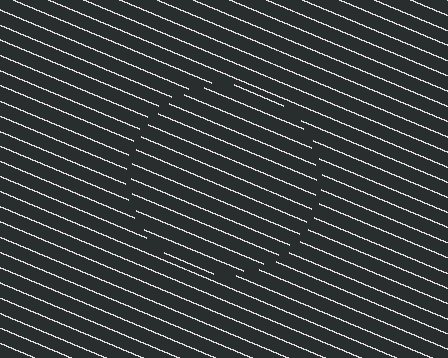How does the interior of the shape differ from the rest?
The interior of the shape contains the same grating, shifted by half a period — the contour is defined by the phase discontinuity where line-ends from the inner and outer gratings abut.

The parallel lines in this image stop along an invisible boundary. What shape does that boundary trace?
An illusory circle. The interior of the shape contains the same grating, shifted by half a period — the contour is defined by the phase discontinuity where line-ends from the inner and outer gratings abut.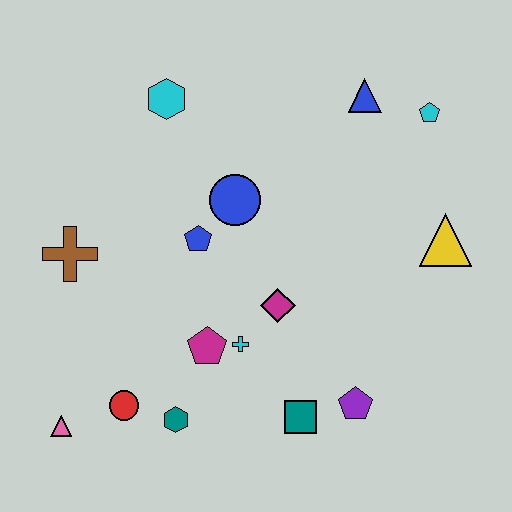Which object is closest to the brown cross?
The blue pentagon is closest to the brown cross.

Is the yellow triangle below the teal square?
No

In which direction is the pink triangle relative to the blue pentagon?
The pink triangle is below the blue pentagon.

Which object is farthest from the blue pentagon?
The cyan pentagon is farthest from the blue pentagon.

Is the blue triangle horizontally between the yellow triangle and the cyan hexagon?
Yes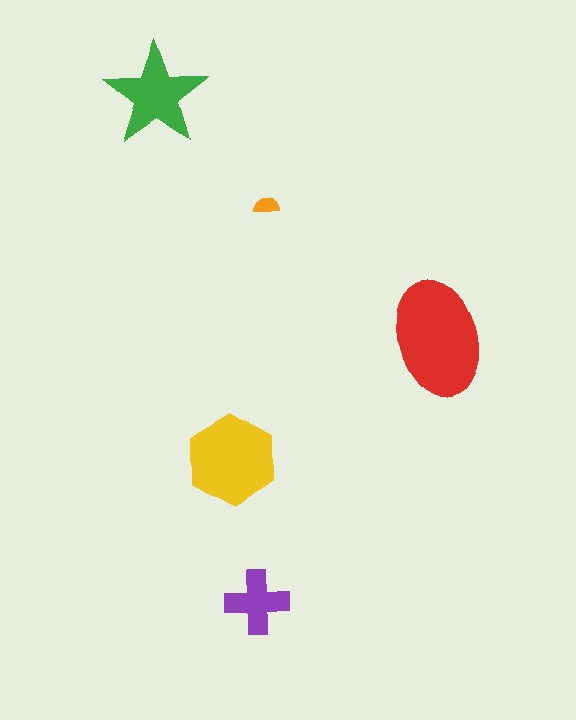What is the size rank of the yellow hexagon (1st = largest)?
2nd.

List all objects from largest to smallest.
The red ellipse, the yellow hexagon, the green star, the purple cross, the orange semicircle.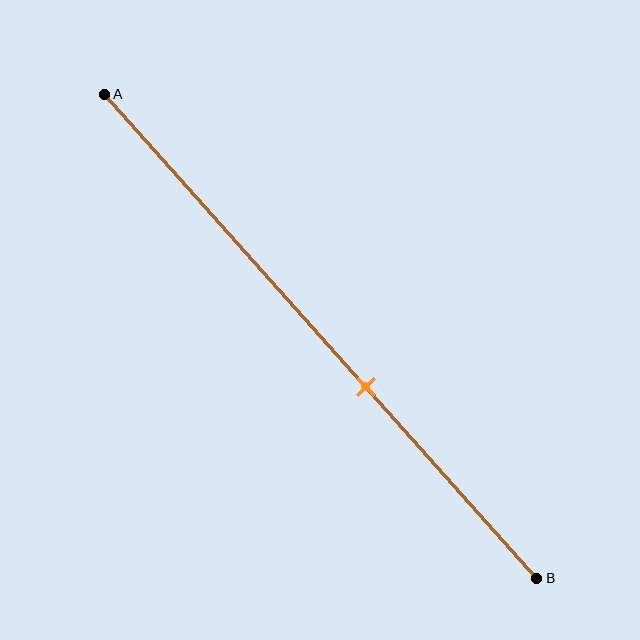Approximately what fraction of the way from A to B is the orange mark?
The orange mark is approximately 60% of the way from A to B.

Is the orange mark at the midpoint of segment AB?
No, the mark is at about 60% from A, not at the 50% midpoint.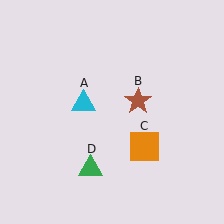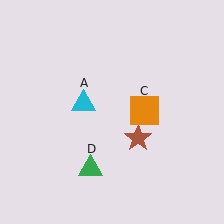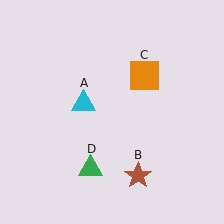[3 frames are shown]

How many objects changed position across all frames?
2 objects changed position: brown star (object B), orange square (object C).